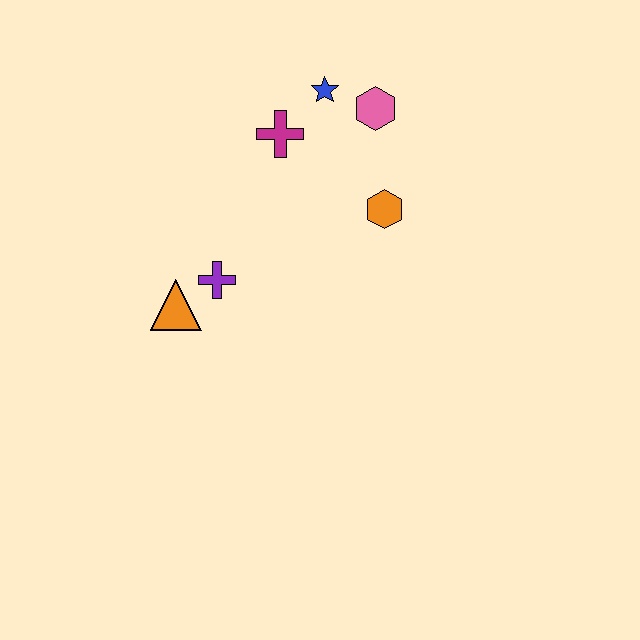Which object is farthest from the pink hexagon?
The orange triangle is farthest from the pink hexagon.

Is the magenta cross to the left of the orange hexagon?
Yes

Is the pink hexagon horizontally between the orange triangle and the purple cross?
No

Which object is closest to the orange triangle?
The purple cross is closest to the orange triangle.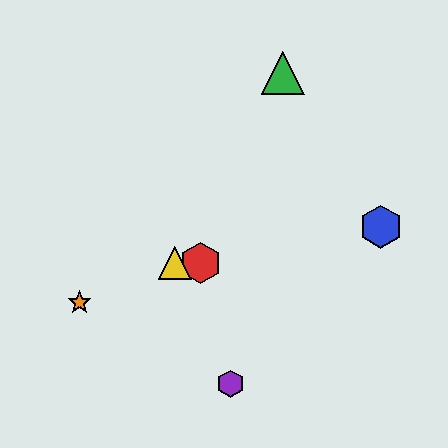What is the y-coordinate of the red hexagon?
The red hexagon is at y≈263.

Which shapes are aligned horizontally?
The red hexagon, the yellow triangle are aligned horizontally.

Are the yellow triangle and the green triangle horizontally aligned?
No, the yellow triangle is at y≈263 and the green triangle is at y≈73.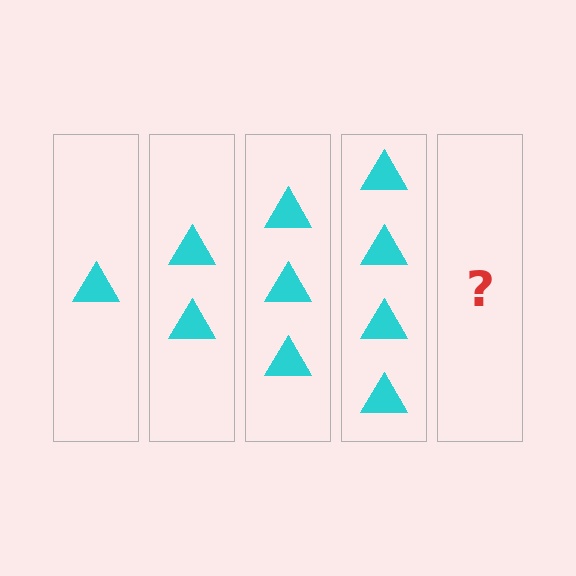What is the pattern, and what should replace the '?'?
The pattern is that each step adds one more triangle. The '?' should be 5 triangles.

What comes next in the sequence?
The next element should be 5 triangles.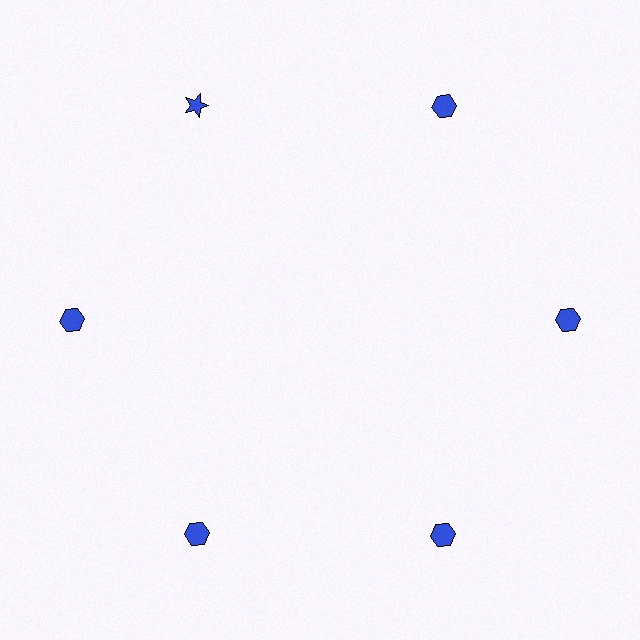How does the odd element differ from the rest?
It has a different shape: star instead of hexagon.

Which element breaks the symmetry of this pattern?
The blue star at roughly the 11 o'clock position breaks the symmetry. All other shapes are blue hexagons.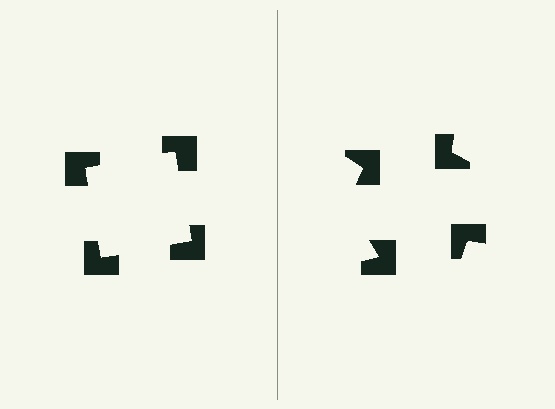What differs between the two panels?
The notched squares are positioned identically on both sides; only the wedge orientations differ. On the left they align to a square; on the right they are misaligned.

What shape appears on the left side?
An illusory square.